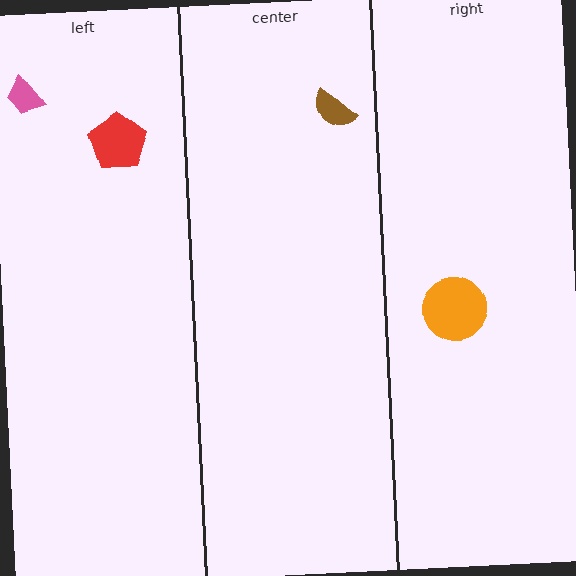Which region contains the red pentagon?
The left region.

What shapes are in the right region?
The orange circle.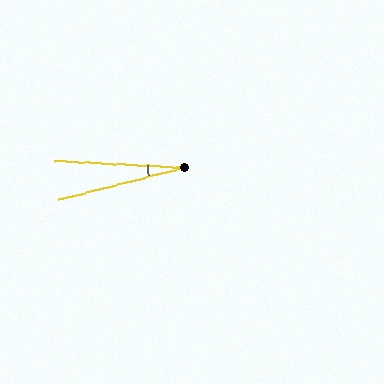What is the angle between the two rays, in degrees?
Approximately 17 degrees.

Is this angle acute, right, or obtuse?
It is acute.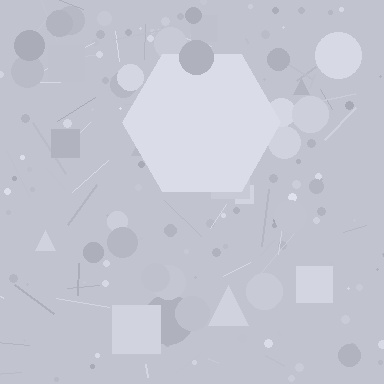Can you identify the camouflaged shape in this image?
The camouflaged shape is a hexagon.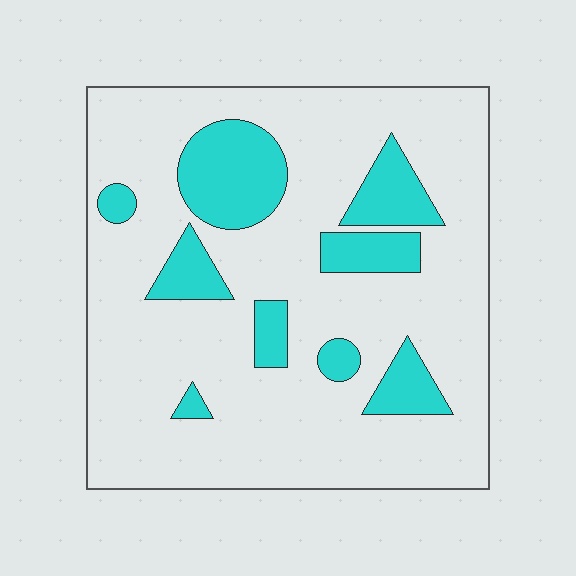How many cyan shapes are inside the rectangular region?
9.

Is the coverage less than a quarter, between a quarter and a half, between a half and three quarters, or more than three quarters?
Less than a quarter.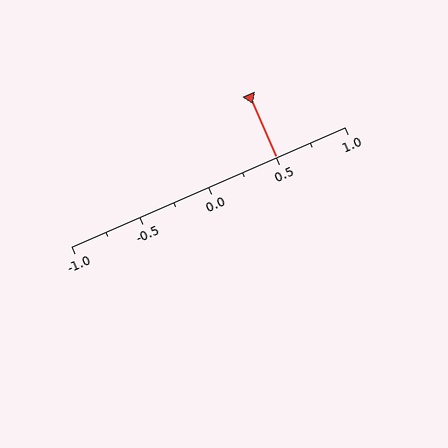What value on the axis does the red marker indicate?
The marker indicates approximately 0.5.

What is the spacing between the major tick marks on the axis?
The major ticks are spaced 0.5 apart.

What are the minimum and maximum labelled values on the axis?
The axis runs from -1.0 to 1.0.